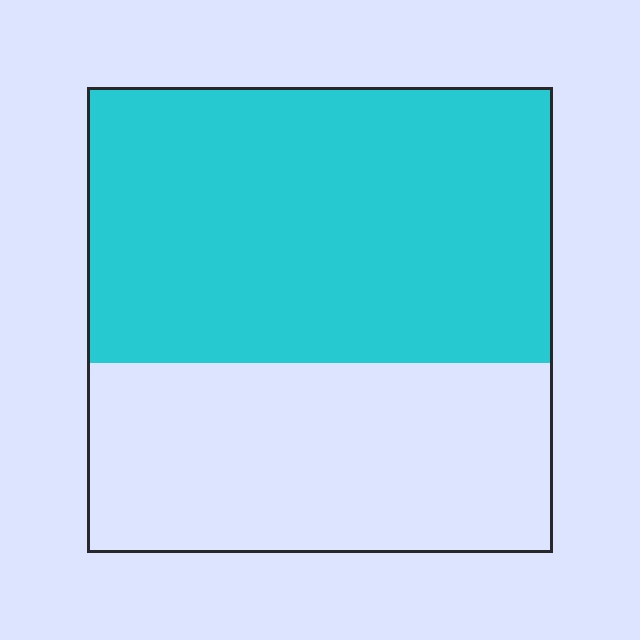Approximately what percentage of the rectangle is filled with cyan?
Approximately 60%.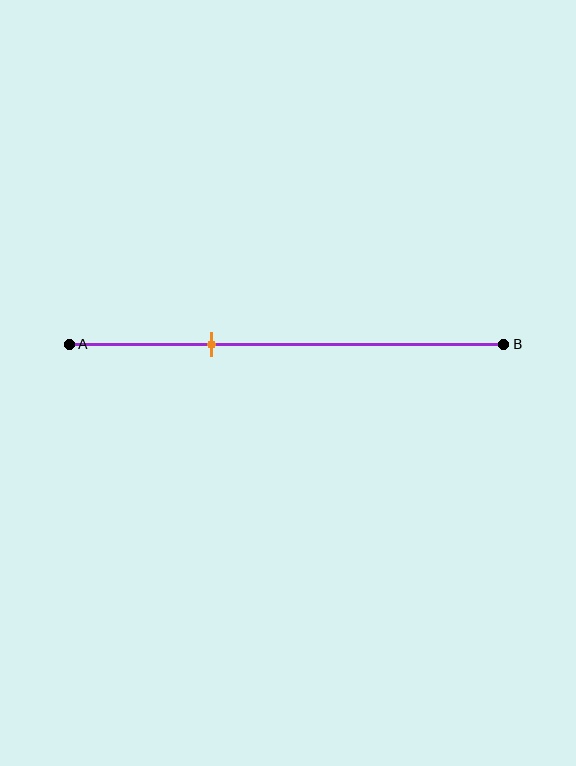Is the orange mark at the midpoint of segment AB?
No, the mark is at about 35% from A, not at the 50% midpoint.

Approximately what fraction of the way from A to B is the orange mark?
The orange mark is approximately 35% of the way from A to B.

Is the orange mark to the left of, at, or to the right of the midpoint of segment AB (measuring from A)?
The orange mark is to the left of the midpoint of segment AB.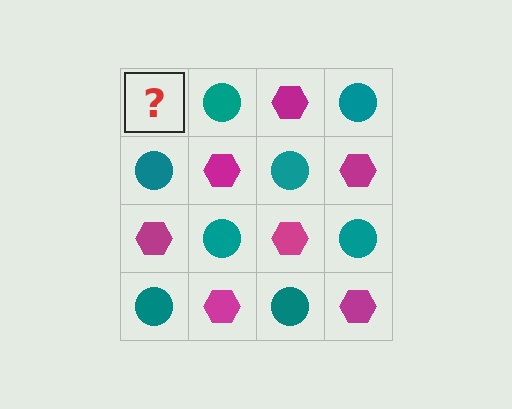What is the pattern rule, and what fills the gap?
The rule is that it alternates magenta hexagon and teal circle in a checkerboard pattern. The gap should be filled with a magenta hexagon.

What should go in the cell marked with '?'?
The missing cell should contain a magenta hexagon.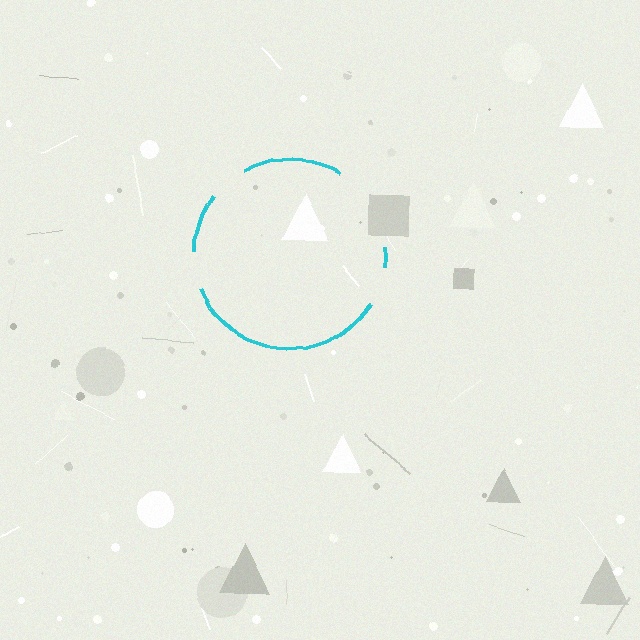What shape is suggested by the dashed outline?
The dashed outline suggests a circle.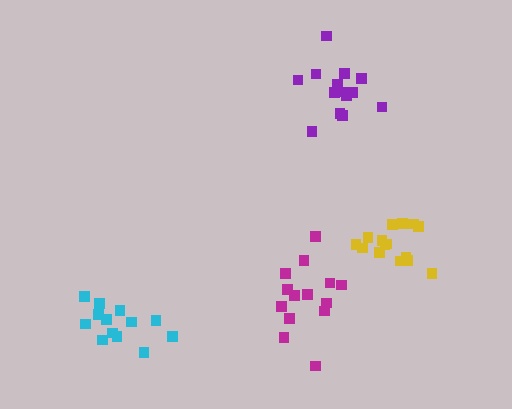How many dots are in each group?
Group 1: 15 dots, Group 2: 15 dots, Group 3: 14 dots, Group 4: 14 dots (58 total).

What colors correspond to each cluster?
The clusters are colored: purple, yellow, cyan, magenta.